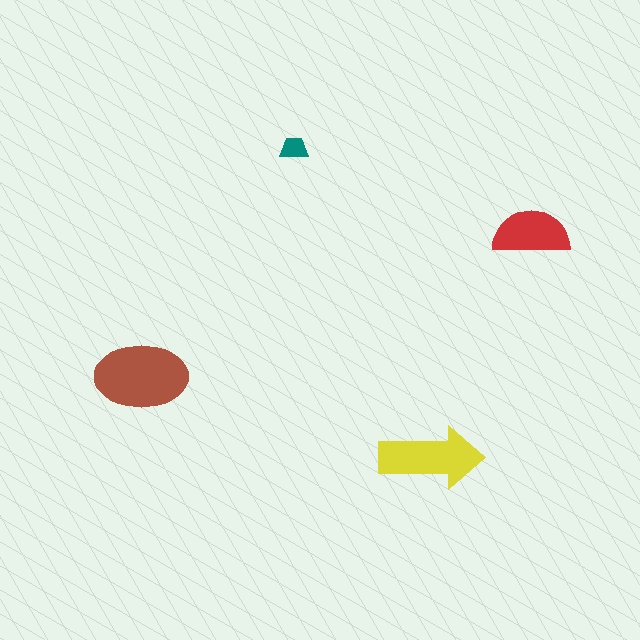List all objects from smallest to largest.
The teal trapezoid, the red semicircle, the yellow arrow, the brown ellipse.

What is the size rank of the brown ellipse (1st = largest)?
1st.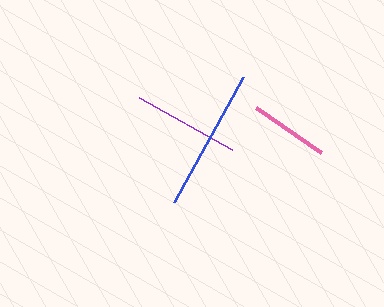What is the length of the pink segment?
The pink segment is approximately 79 pixels long.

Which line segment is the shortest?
The pink line is the shortest at approximately 79 pixels.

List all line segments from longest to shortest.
From longest to shortest: blue, purple, pink.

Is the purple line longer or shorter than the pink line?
The purple line is longer than the pink line.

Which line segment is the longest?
The blue line is the longest at approximately 143 pixels.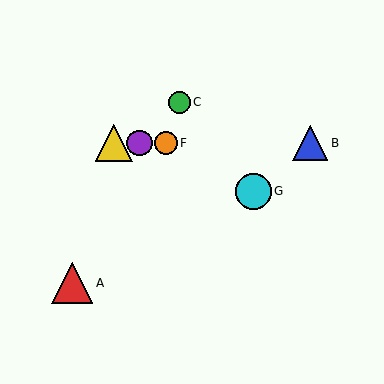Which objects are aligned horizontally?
Objects B, D, E, F are aligned horizontally.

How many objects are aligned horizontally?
4 objects (B, D, E, F) are aligned horizontally.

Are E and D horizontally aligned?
Yes, both are at y≈143.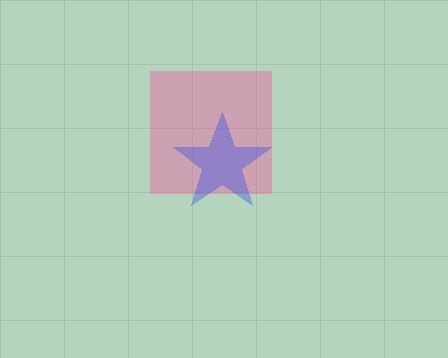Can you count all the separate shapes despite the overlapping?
Yes, there are 2 separate shapes.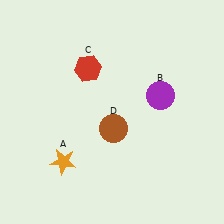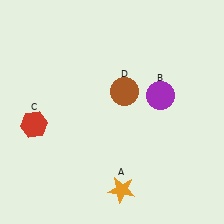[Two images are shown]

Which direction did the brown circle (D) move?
The brown circle (D) moved up.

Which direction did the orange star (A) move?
The orange star (A) moved right.